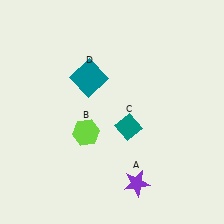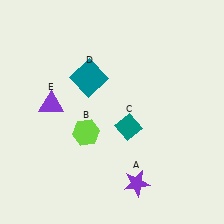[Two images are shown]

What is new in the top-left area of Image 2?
A purple triangle (E) was added in the top-left area of Image 2.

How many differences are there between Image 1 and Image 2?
There is 1 difference between the two images.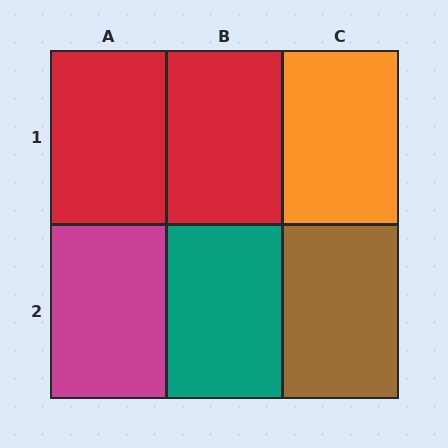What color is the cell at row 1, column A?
Red.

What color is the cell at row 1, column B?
Red.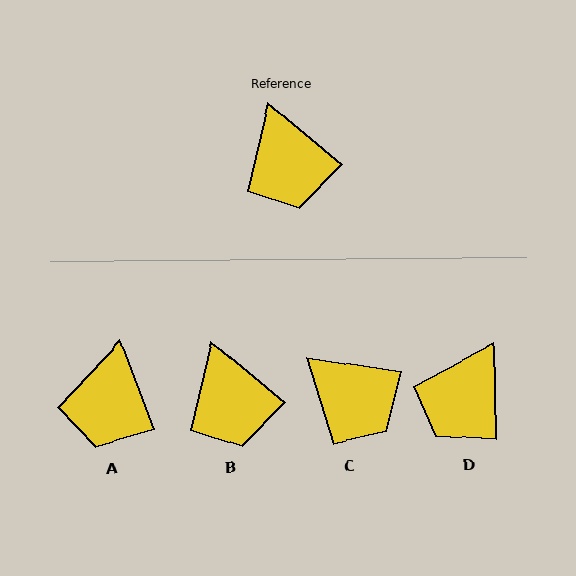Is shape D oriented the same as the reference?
No, it is off by about 49 degrees.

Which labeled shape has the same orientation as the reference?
B.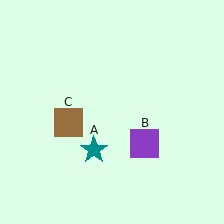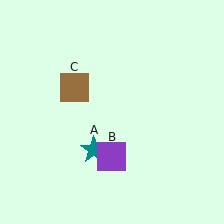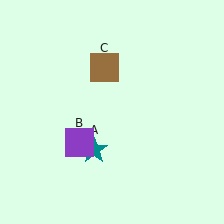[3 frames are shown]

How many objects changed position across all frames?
2 objects changed position: purple square (object B), brown square (object C).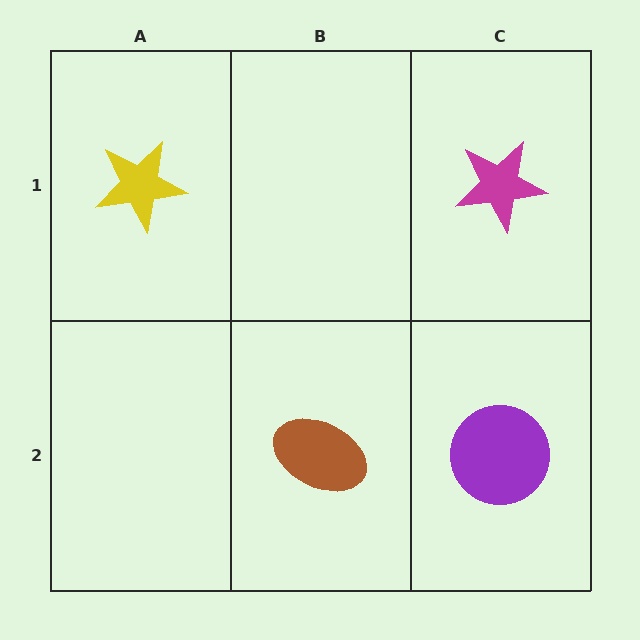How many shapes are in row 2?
2 shapes.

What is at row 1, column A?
A yellow star.